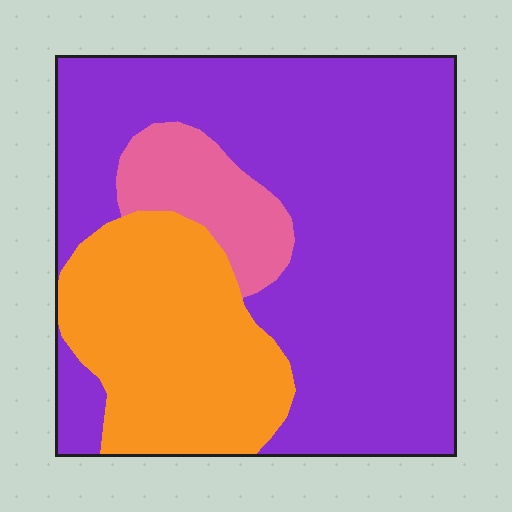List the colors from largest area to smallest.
From largest to smallest: purple, orange, pink.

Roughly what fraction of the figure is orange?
Orange covers around 25% of the figure.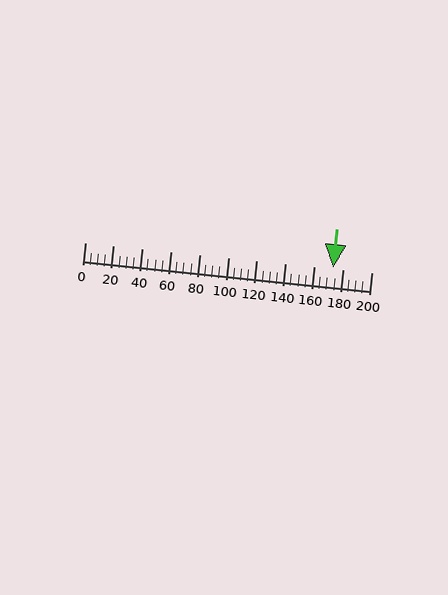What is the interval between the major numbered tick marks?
The major tick marks are spaced 20 units apart.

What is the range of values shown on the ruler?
The ruler shows values from 0 to 200.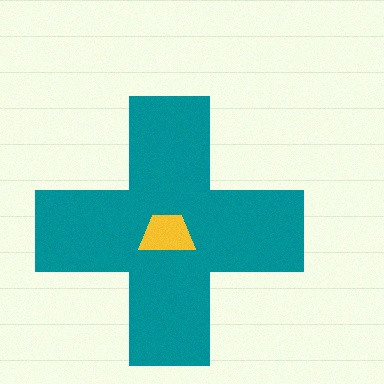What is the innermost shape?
The yellow trapezoid.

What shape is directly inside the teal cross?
The yellow trapezoid.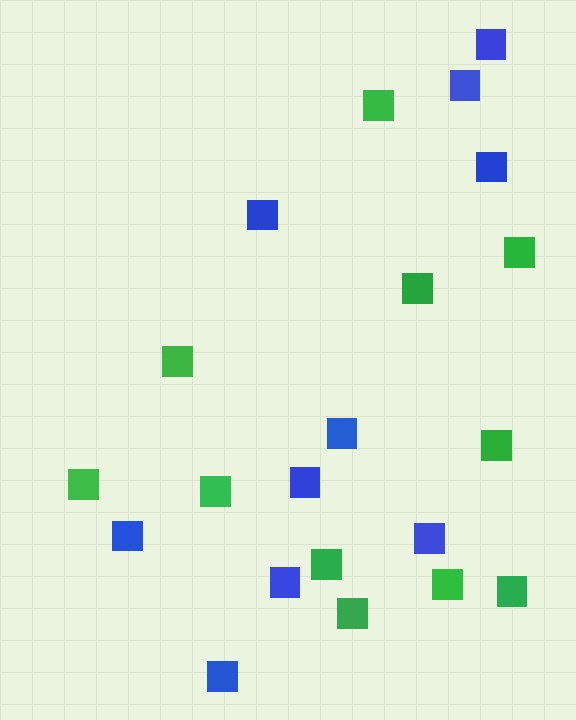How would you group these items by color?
There are 2 groups: one group of green squares (11) and one group of blue squares (10).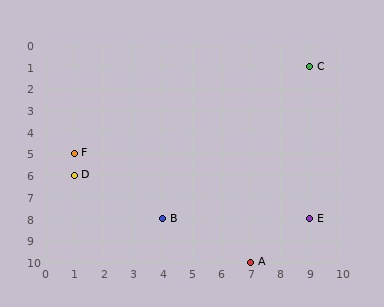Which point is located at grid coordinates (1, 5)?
Point F is at (1, 5).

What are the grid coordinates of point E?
Point E is at grid coordinates (9, 8).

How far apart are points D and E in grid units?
Points D and E are 8 columns and 2 rows apart (about 8.2 grid units diagonally).